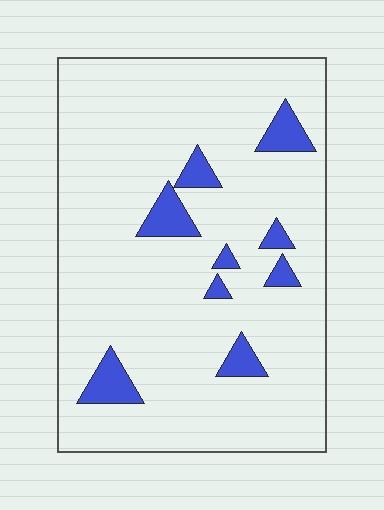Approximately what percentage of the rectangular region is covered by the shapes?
Approximately 10%.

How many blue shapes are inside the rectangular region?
9.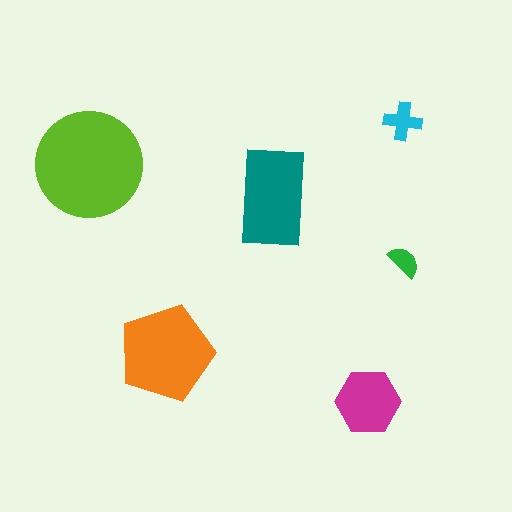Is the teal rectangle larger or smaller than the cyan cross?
Larger.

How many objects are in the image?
There are 6 objects in the image.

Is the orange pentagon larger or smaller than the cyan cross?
Larger.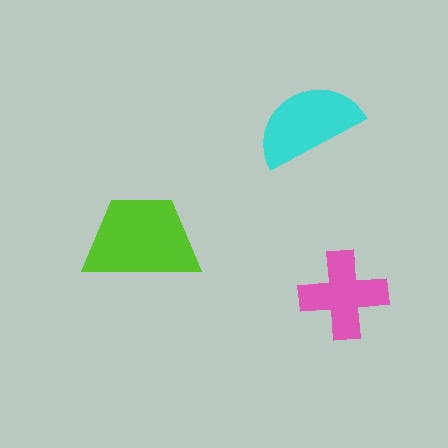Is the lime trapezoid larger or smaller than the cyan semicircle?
Larger.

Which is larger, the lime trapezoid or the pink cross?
The lime trapezoid.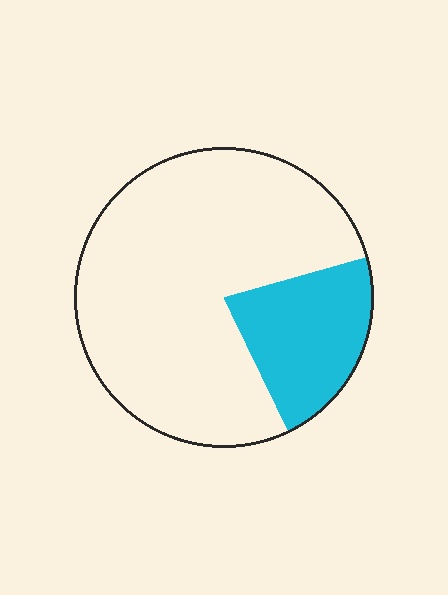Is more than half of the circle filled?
No.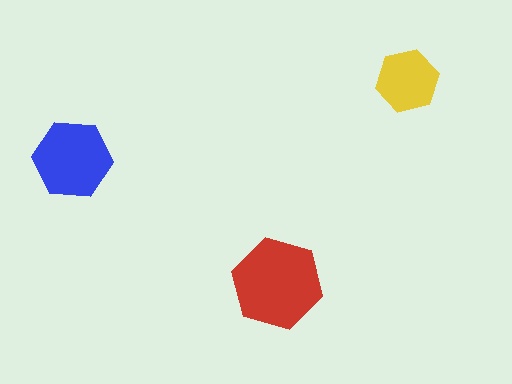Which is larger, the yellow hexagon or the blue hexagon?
The blue one.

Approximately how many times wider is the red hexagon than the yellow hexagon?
About 1.5 times wider.